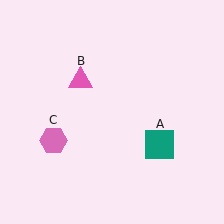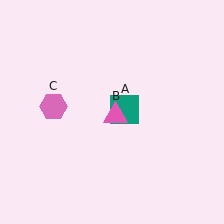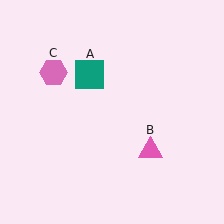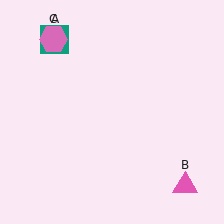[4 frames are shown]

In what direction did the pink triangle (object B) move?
The pink triangle (object B) moved down and to the right.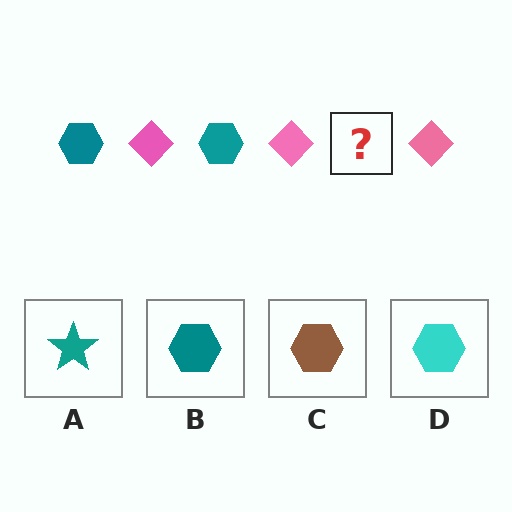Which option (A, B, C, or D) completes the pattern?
B.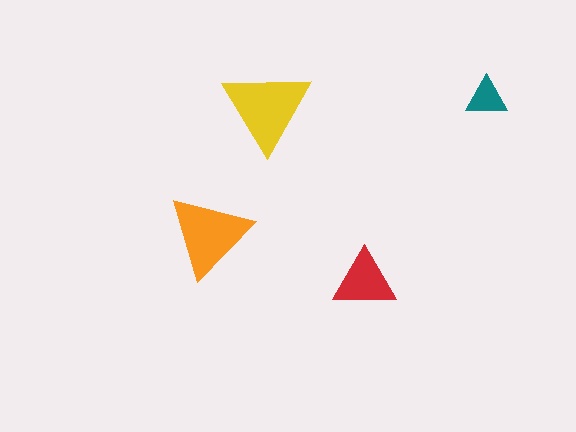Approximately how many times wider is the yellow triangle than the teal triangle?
About 2 times wider.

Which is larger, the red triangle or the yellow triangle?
The yellow one.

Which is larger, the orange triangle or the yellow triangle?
The yellow one.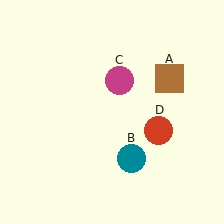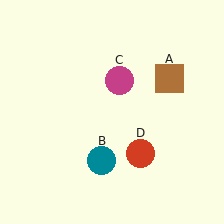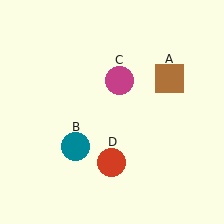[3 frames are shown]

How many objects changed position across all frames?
2 objects changed position: teal circle (object B), red circle (object D).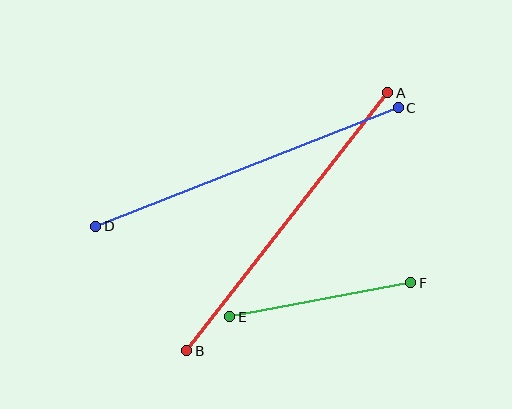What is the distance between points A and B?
The distance is approximately 327 pixels.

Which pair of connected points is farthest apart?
Points A and B are farthest apart.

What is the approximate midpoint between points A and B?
The midpoint is at approximately (287, 222) pixels.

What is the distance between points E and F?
The distance is approximately 184 pixels.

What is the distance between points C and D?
The distance is approximately 325 pixels.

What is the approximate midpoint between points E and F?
The midpoint is at approximately (320, 300) pixels.